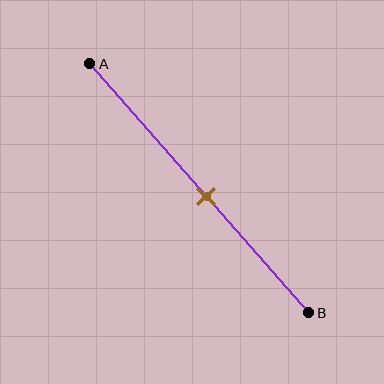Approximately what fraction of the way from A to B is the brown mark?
The brown mark is approximately 55% of the way from A to B.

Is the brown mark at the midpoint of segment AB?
No, the mark is at about 55% from A, not at the 50% midpoint.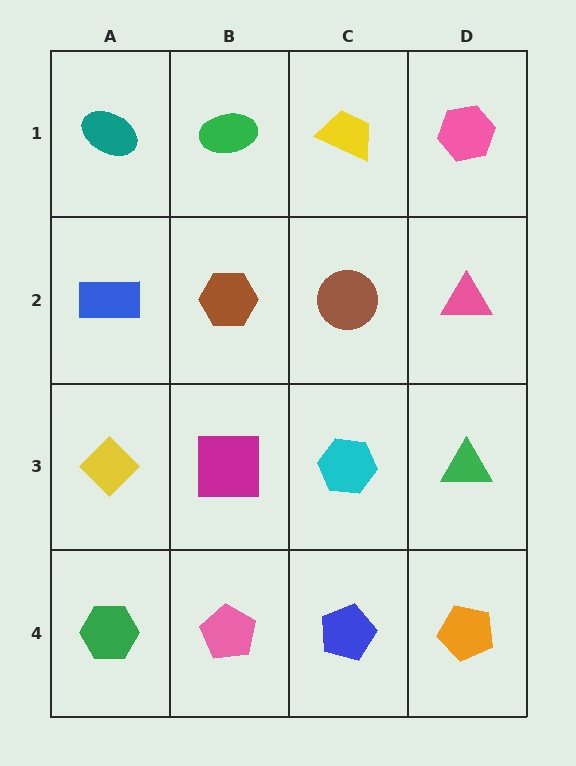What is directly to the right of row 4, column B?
A blue pentagon.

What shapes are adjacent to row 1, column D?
A pink triangle (row 2, column D), a yellow trapezoid (row 1, column C).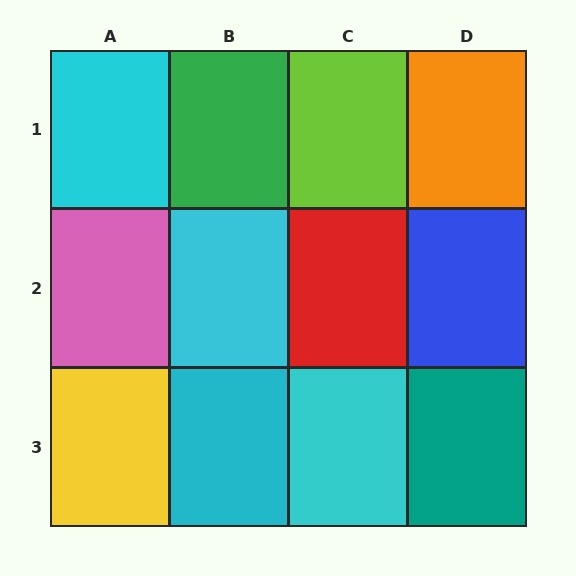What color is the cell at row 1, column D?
Orange.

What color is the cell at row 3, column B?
Cyan.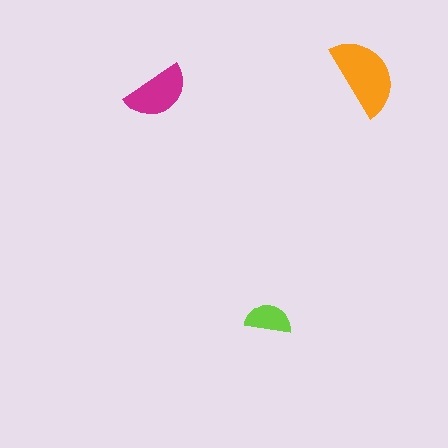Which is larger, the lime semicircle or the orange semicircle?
The orange one.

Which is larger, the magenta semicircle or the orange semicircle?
The orange one.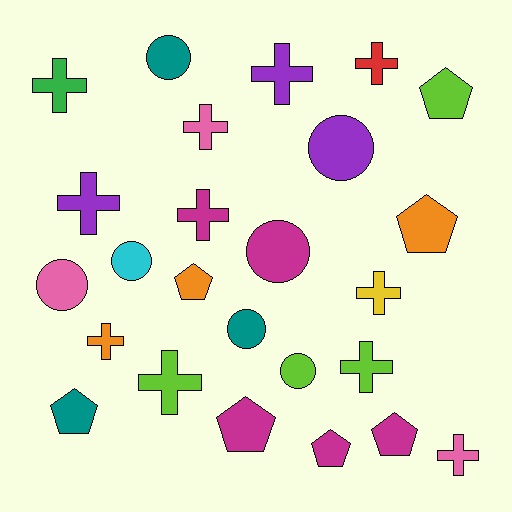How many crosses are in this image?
There are 11 crosses.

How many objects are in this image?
There are 25 objects.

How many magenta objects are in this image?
There are 5 magenta objects.